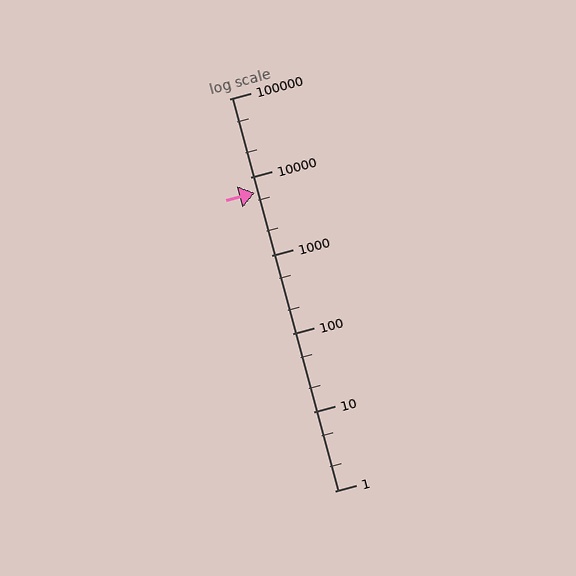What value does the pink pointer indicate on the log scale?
The pointer indicates approximately 6300.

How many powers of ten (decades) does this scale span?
The scale spans 5 decades, from 1 to 100000.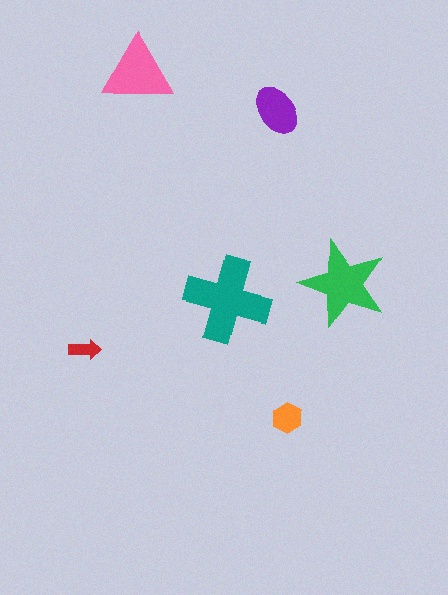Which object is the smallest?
The red arrow.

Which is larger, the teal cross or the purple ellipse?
The teal cross.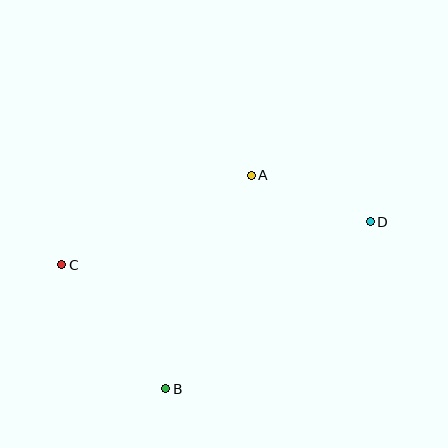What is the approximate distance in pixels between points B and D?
The distance between B and D is approximately 264 pixels.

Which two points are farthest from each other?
Points C and D are farthest from each other.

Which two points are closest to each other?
Points A and D are closest to each other.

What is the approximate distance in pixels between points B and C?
The distance between B and C is approximately 162 pixels.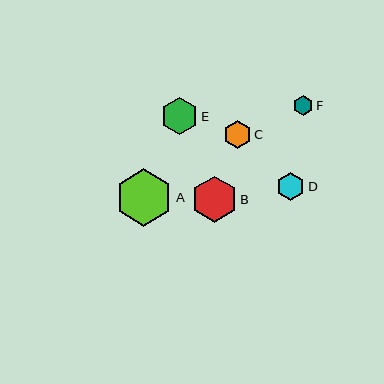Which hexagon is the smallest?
Hexagon F is the smallest with a size of approximately 20 pixels.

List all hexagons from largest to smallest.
From largest to smallest: A, B, E, D, C, F.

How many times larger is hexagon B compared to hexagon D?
Hexagon B is approximately 1.6 times the size of hexagon D.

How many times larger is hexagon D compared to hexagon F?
Hexagon D is approximately 1.4 times the size of hexagon F.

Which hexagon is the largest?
Hexagon A is the largest with a size of approximately 57 pixels.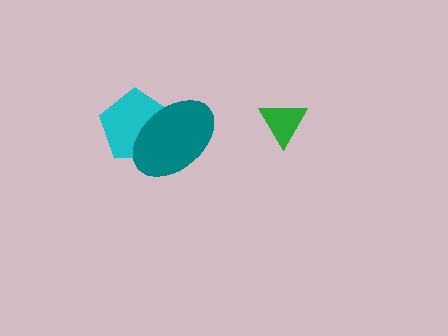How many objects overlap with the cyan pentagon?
1 object overlaps with the cyan pentagon.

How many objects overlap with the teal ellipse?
1 object overlaps with the teal ellipse.